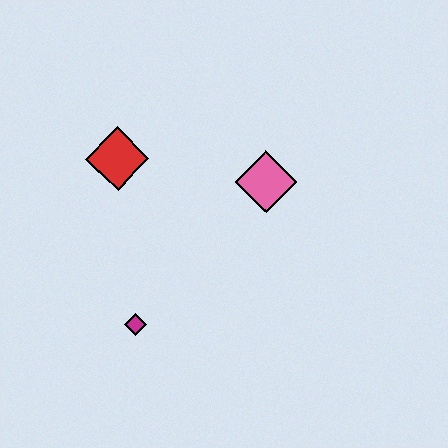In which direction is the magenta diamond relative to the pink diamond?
The magenta diamond is below the pink diamond.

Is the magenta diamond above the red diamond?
No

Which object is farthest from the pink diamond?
The magenta diamond is farthest from the pink diamond.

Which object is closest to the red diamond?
The pink diamond is closest to the red diamond.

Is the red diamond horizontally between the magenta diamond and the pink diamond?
No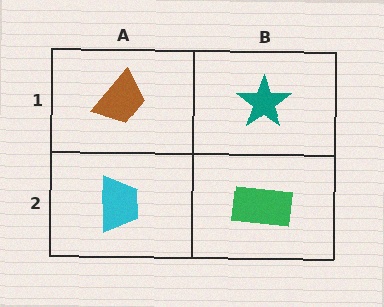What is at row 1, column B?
A teal star.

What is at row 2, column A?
A cyan trapezoid.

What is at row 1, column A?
A brown trapezoid.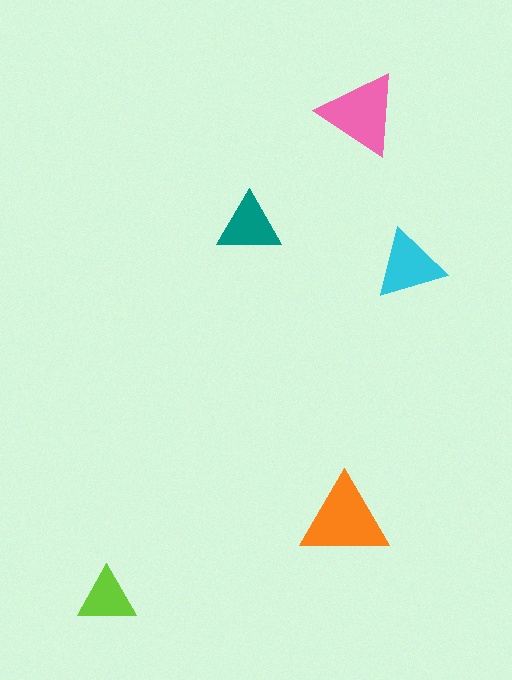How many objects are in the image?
There are 5 objects in the image.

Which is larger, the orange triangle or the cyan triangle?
The orange one.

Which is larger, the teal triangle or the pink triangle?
The pink one.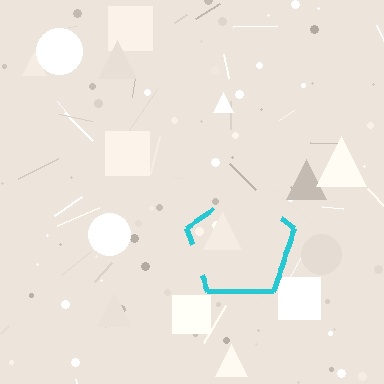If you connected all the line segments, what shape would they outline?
They would outline a pentagon.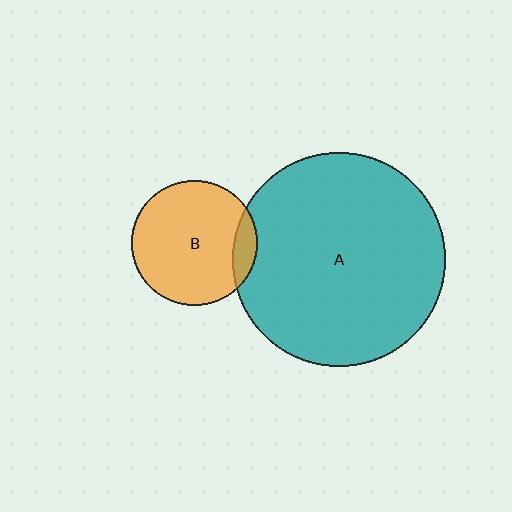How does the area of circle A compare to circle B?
Approximately 2.9 times.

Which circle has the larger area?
Circle A (teal).